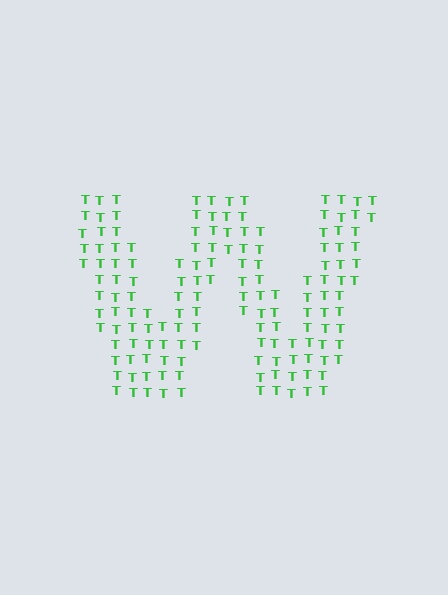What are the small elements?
The small elements are letter T's.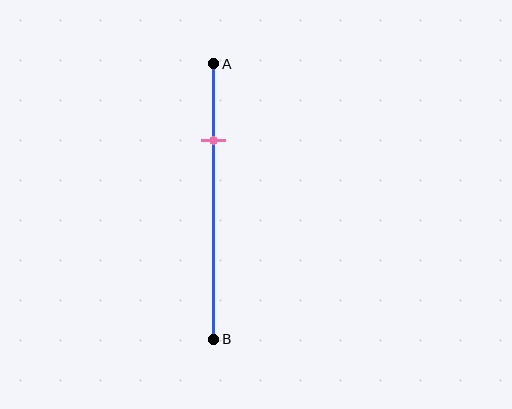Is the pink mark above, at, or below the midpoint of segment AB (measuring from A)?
The pink mark is above the midpoint of segment AB.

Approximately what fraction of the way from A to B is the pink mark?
The pink mark is approximately 30% of the way from A to B.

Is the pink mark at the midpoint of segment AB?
No, the mark is at about 30% from A, not at the 50% midpoint.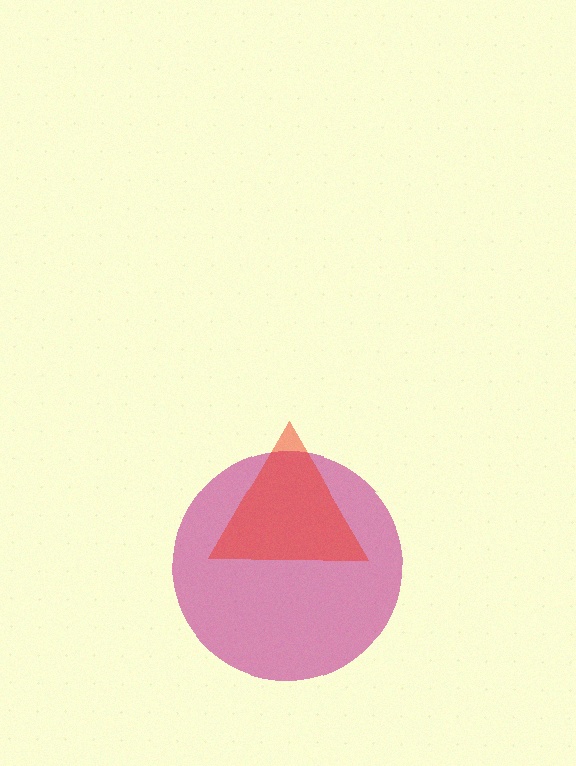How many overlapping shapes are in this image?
There are 2 overlapping shapes in the image.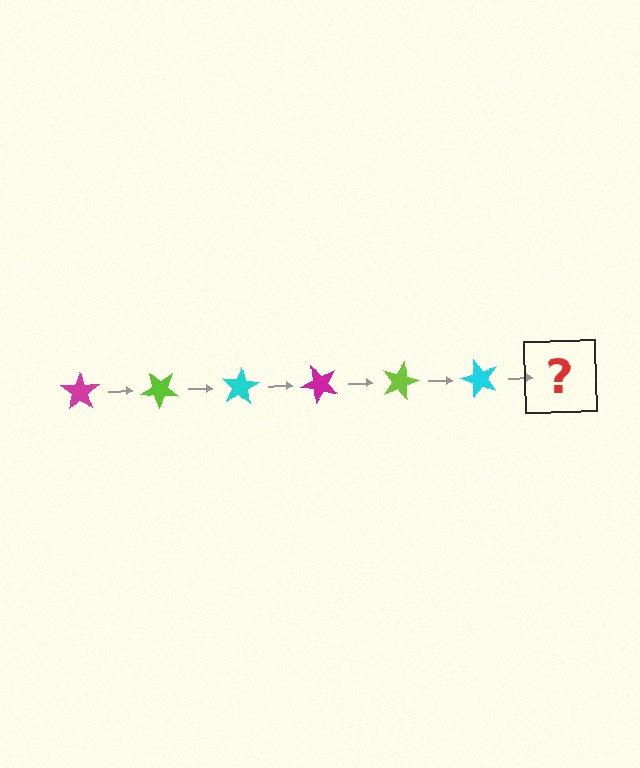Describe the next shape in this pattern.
It should be a magenta star, rotated 240 degrees from the start.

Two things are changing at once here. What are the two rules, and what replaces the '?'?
The two rules are that it rotates 40 degrees each step and the color cycles through magenta, lime, and cyan. The '?' should be a magenta star, rotated 240 degrees from the start.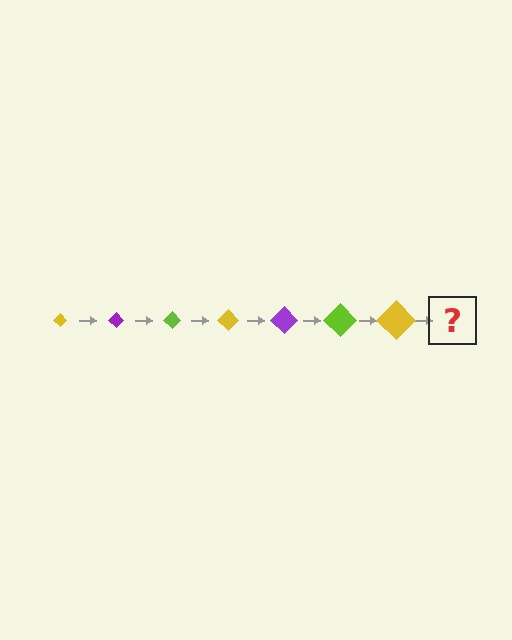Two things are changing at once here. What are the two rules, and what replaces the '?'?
The two rules are that the diamond grows larger each step and the color cycles through yellow, purple, and lime. The '?' should be a purple diamond, larger than the previous one.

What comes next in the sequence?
The next element should be a purple diamond, larger than the previous one.